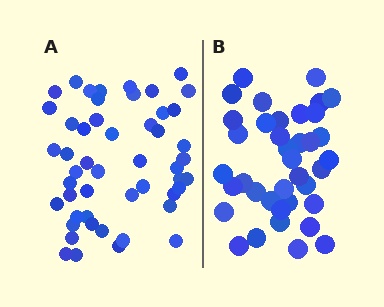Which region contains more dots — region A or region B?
Region A (the left region) has more dots.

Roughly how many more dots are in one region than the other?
Region A has roughly 12 or so more dots than region B.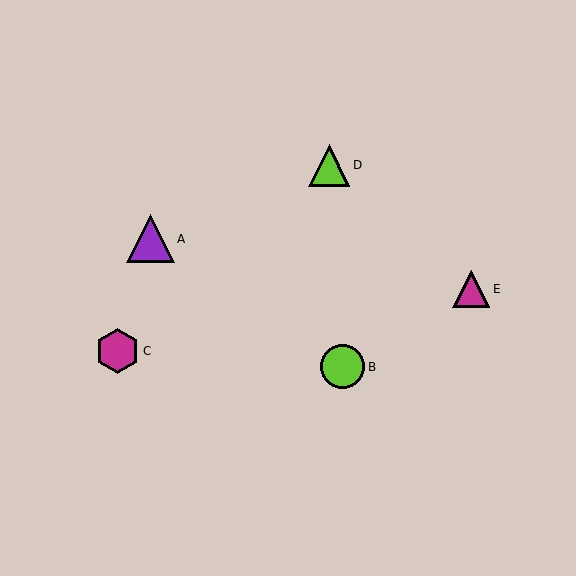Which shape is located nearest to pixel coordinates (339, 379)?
The lime circle (labeled B) at (343, 367) is nearest to that location.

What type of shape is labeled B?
Shape B is a lime circle.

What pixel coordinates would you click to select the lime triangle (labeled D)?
Click at (329, 165) to select the lime triangle D.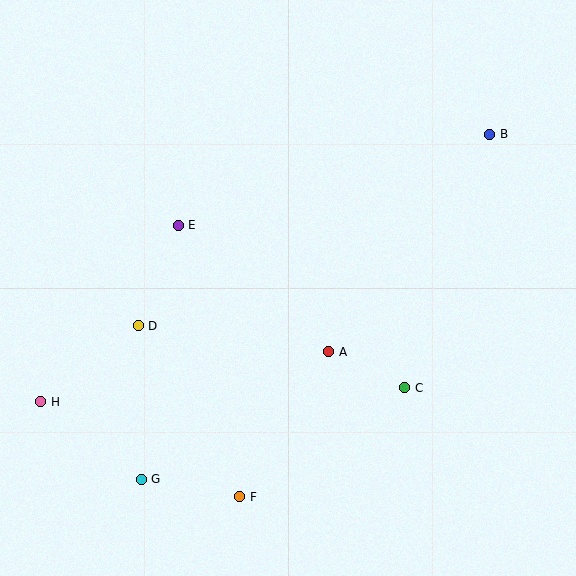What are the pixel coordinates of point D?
Point D is at (138, 326).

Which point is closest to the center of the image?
Point A at (329, 352) is closest to the center.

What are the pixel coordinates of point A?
Point A is at (329, 352).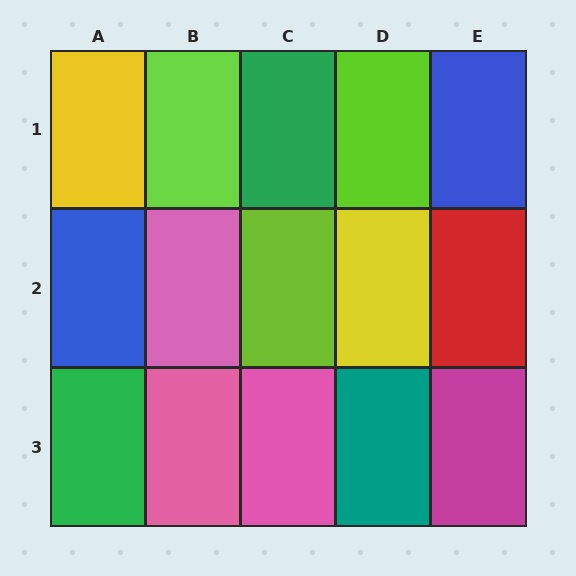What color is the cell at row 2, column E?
Red.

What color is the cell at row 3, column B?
Pink.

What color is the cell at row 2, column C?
Lime.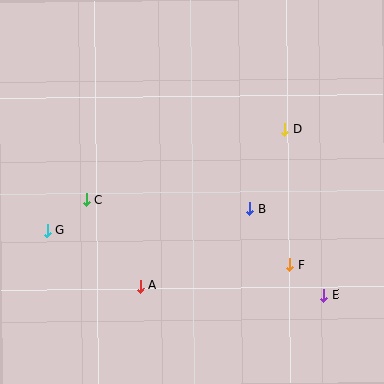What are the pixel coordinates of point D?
Point D is at (285, 129).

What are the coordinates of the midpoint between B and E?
The midpoint between B and E is at (287, 252).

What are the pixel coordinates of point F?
Point F is at (289, 265).